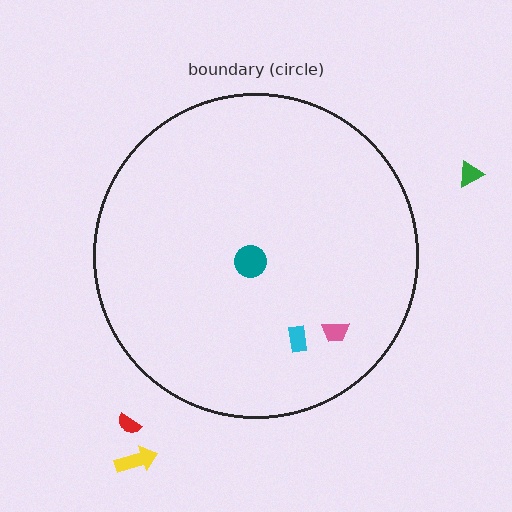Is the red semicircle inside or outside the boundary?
Outside.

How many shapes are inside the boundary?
3 inside, 3 outside.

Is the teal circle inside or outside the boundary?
Inside.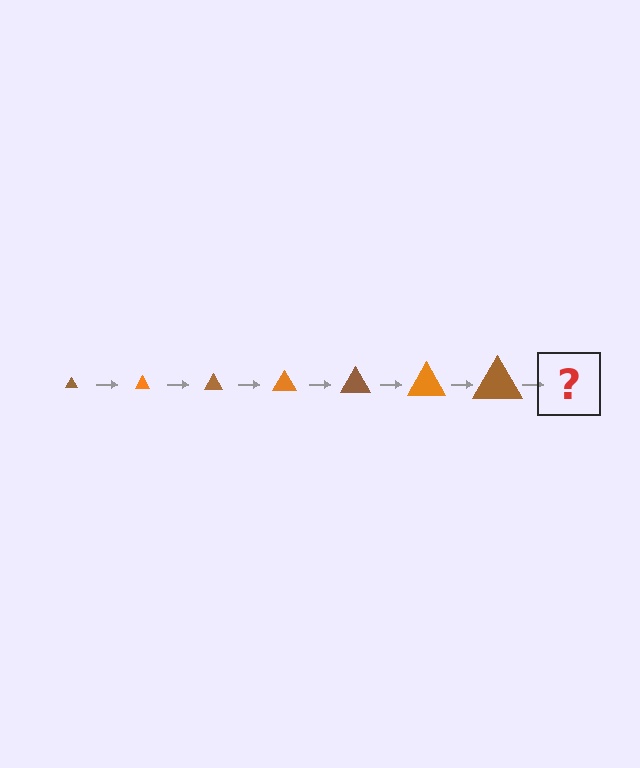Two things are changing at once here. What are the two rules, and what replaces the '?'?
The two rules are that the triangle grows larger each step and the color cycles through brown and orange. The '?' should be an orange triangle, larger than the previous one.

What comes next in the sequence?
The next element should be an orange triangle, larger than the previous one.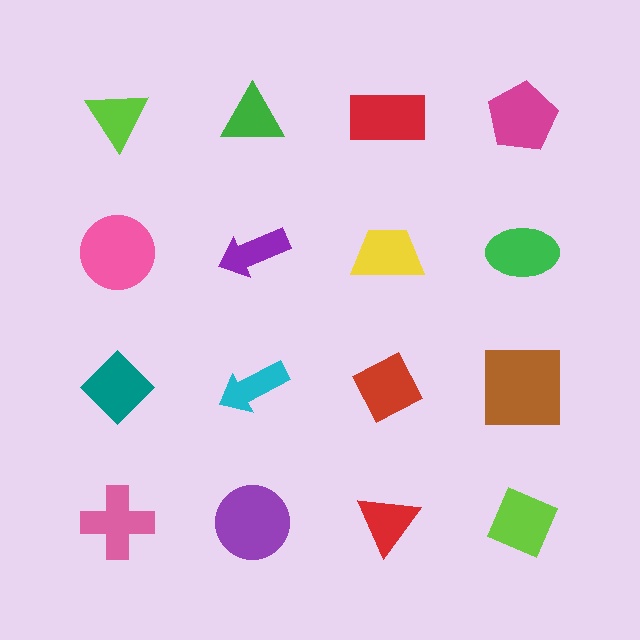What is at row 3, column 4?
A brown square.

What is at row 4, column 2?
A purple circle.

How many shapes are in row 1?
4 shapes.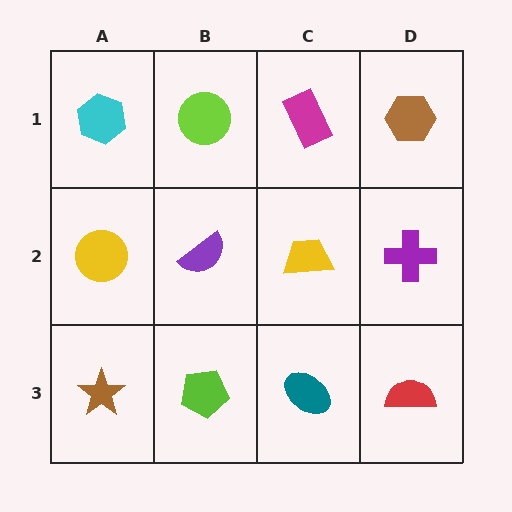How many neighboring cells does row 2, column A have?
3.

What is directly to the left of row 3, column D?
A teal ellipse.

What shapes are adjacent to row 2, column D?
A brown hexagon (row 1, column D), a red semicircle (row 3, column D), a yellow trapezoid (row 2, column C).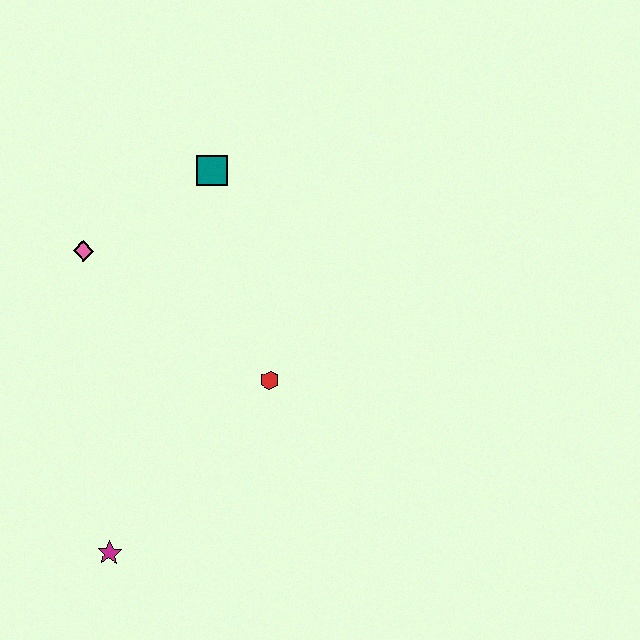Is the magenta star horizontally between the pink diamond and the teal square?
Yes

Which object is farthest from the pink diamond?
The magenta star is farthest from the pink diamond.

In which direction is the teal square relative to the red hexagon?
The teal square is above the red hexagon.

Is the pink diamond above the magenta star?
Yes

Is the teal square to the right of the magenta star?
Yes